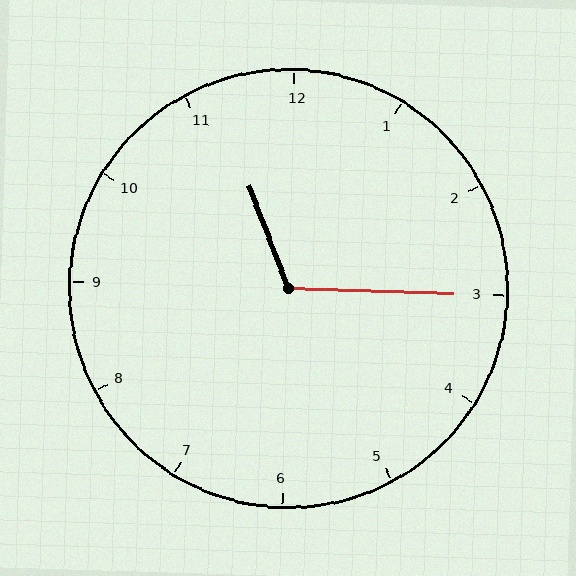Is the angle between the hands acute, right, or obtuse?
It is obtuse.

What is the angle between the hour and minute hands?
Approximately 112 degrees.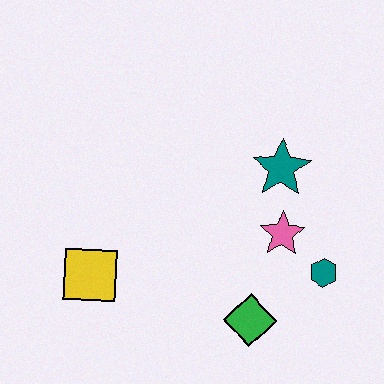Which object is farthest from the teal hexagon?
The yellow square is farthest from the teal hexagon.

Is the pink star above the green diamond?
Yes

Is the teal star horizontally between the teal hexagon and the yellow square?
Yes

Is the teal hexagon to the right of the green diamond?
Yes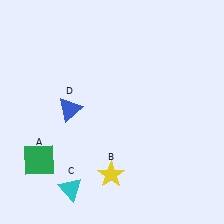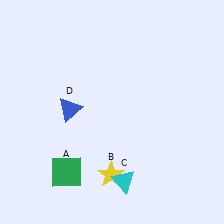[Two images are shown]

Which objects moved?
The objects that moved are: the green square (A), the cyan triangle (C).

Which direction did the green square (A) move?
The green square (A) moved right.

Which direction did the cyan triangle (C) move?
The cyan triangle (C) moved right.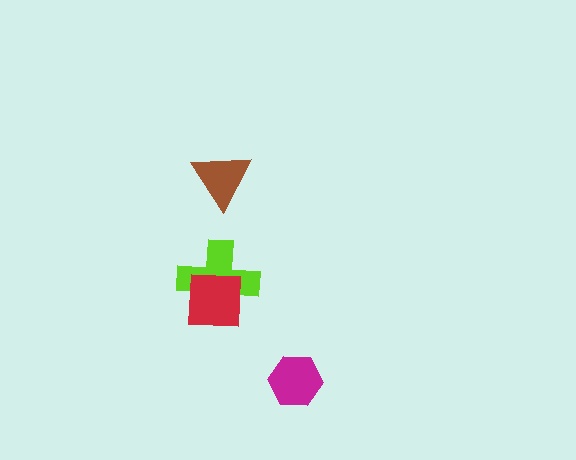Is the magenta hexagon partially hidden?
No, no other shape covers it.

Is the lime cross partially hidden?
Yes, it is partially covered by another shape.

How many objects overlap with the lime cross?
1 object overlaps with the lime cross.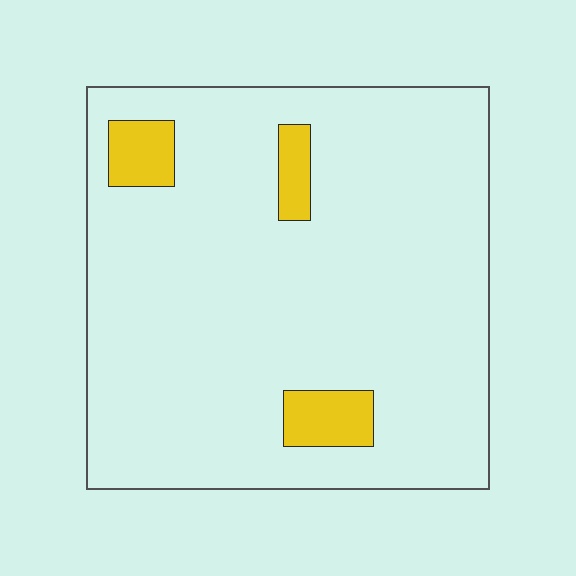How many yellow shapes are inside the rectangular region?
3.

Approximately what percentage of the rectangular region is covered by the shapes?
Approximately 10%.